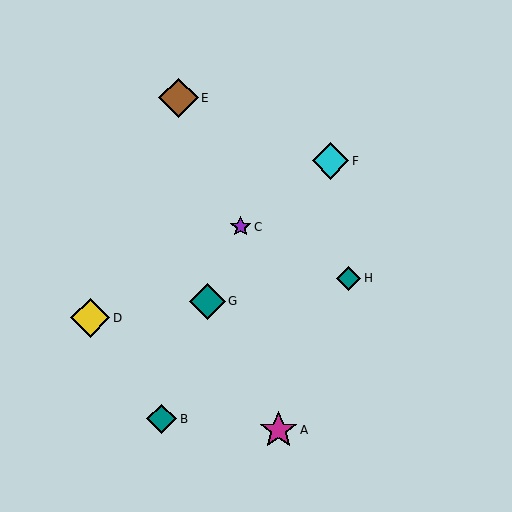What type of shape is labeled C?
Shape C is a purple star.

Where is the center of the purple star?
The center of the purple star is at (241, 227).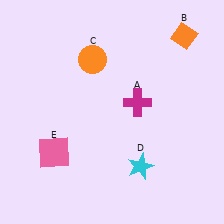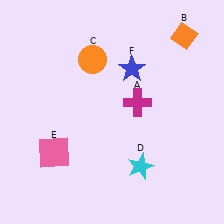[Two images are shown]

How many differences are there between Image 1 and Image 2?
There is 1 difference between the two images.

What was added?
A blue star (F) was added in Image 2.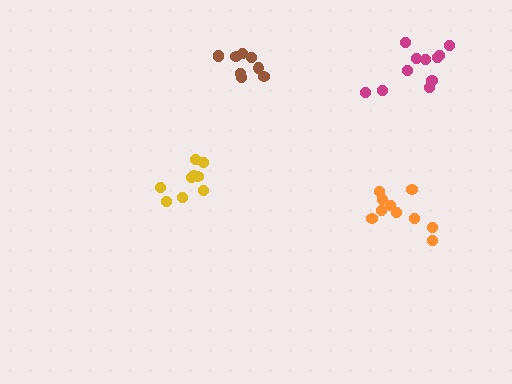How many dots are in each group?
Group 1: 10 dots, Group 2: 9 dots, Group 3: 11 dots, Group 4: 9 dots (39 total).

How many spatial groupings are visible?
There are 4 spatial groupings.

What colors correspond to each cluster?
The clusters are colored: orange, brown, magenta, yellow.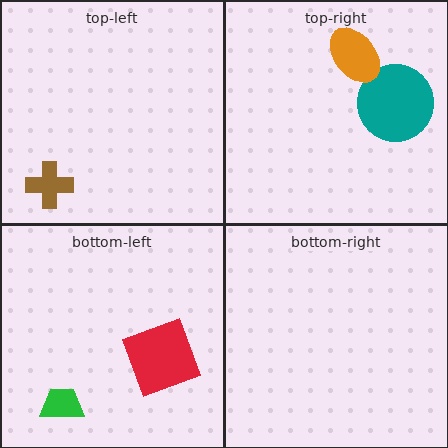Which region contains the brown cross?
The top-left region.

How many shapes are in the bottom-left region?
2.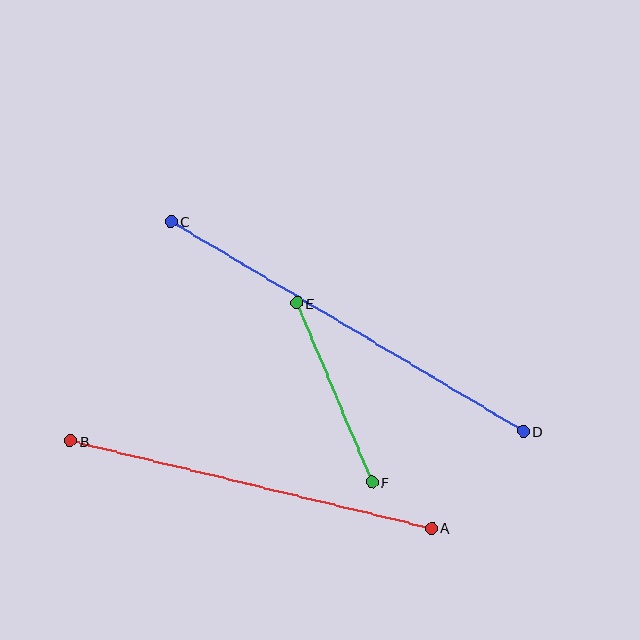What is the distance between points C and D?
The distance is approximately 410 pixels.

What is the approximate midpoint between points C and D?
The midpoint is at approximately (347, 326) pixels.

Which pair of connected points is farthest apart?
Points C and D are farthest apart.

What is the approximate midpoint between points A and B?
The midpoint is at approximately (251, 485) pixels.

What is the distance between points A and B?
The distance is approximately 372 pixels.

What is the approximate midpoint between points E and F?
The midpoint is at approximately (334, 393) pixels.